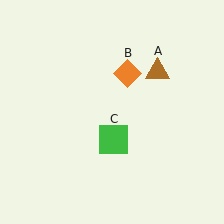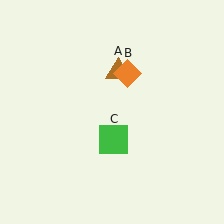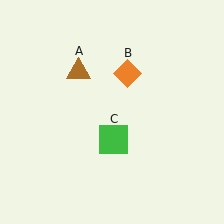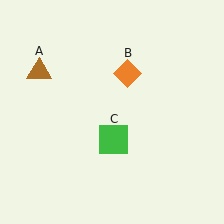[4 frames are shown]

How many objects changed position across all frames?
1 object changed position: brown triangle (object A).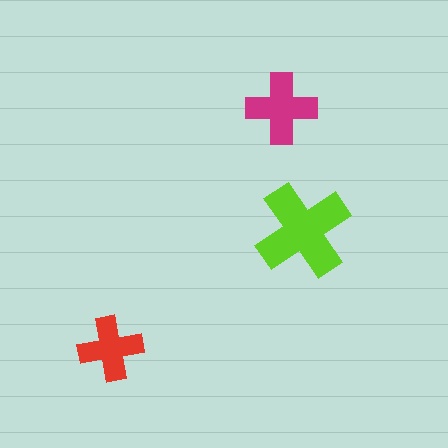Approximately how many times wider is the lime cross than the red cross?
About 1.5 times wider.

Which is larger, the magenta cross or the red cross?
The magenta one.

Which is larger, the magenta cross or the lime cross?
The lime one.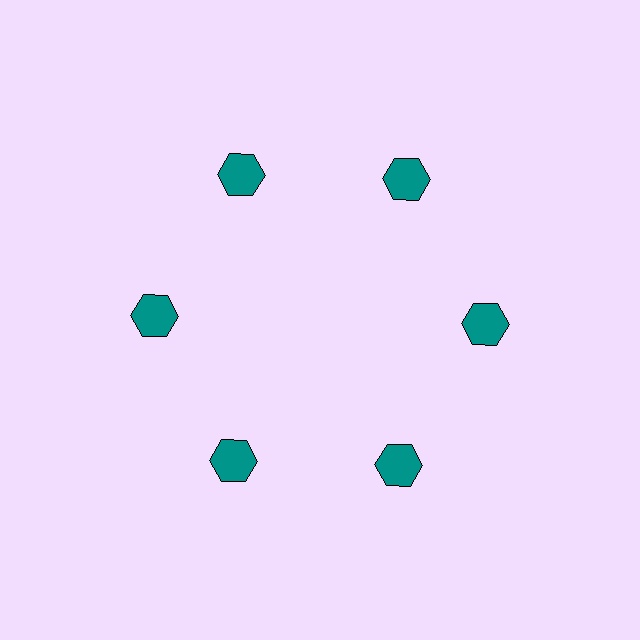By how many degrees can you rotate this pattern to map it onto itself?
The pattern maps onto itself every 60 degrees of rotation.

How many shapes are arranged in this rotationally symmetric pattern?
There are 6 shapes, arranged in 6 groups of 1.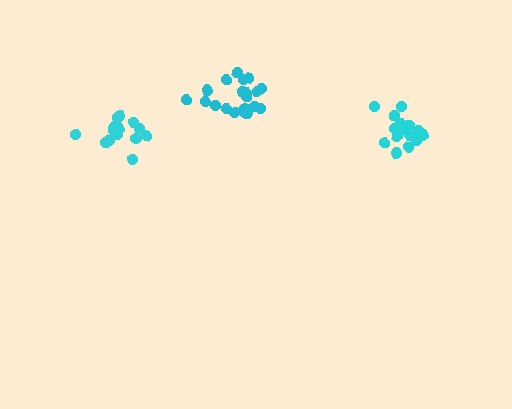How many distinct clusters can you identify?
There are 3 distinct clusters.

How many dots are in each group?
Group 1: 17 dots, Group 2: 19 dots, Group 3: 16 dots (52 total).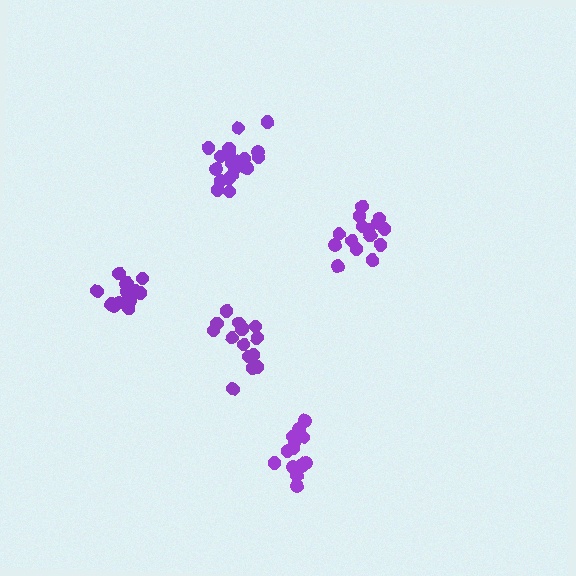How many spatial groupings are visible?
There are 5 spatial groupings.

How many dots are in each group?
Group 1: 16 dots, Group 2: 20 dots, Group 3: 14 dots, Group 4: 15 dots, Group 5: 16 dots (81 total).